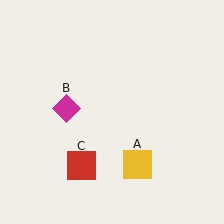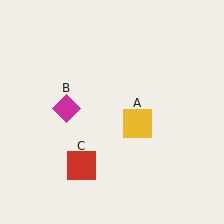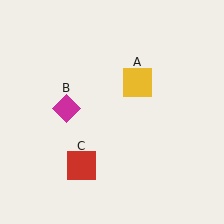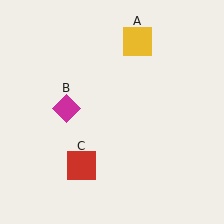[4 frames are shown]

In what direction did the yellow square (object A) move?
The yellow square (object A) moved up.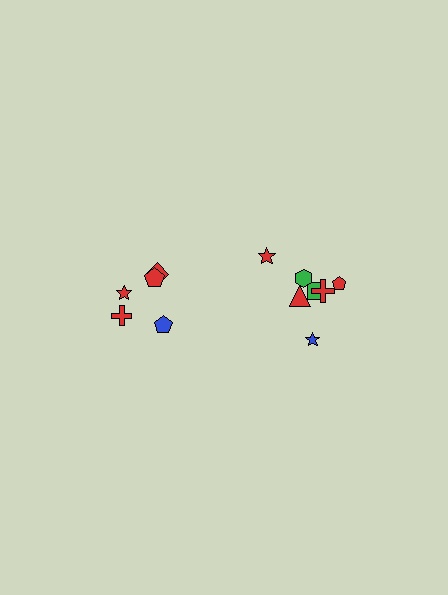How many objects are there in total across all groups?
There are 12 objects.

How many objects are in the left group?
There are 5 objects.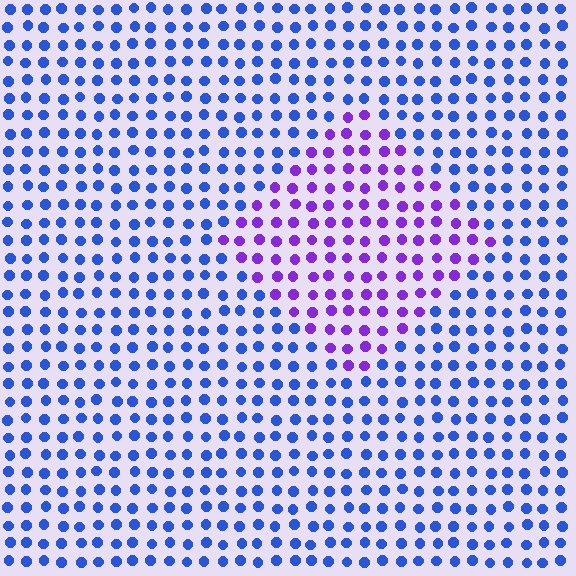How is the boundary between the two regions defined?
The boundary is defined purely by a slight shift in hue (about 48 degrees). Spacing, size, and orientation are identical on both sides.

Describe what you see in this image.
The image is filled with small blue elements in a uniform arrangement. A diamond-shaped region is visible where the elements are tinted to a slightly different hue, forming a subtle color boundary.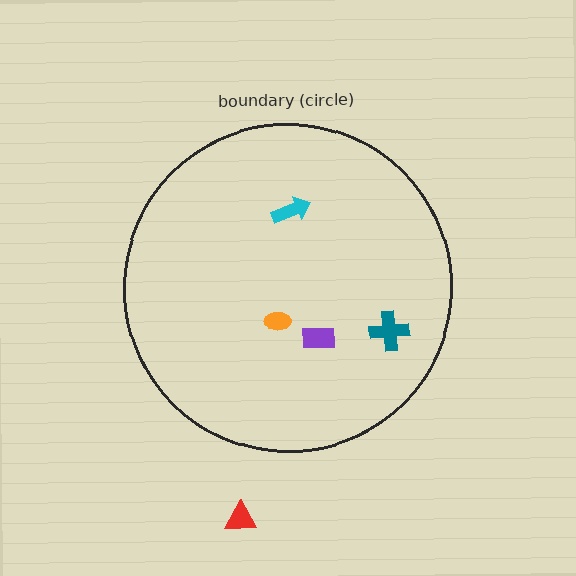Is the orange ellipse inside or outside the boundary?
Inside.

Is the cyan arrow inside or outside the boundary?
Inside.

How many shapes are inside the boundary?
4 inside, 1 outside.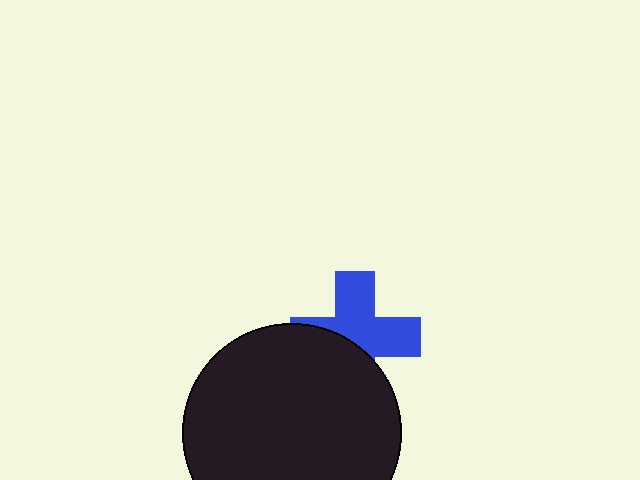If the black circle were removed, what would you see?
You would see the complete blue cross.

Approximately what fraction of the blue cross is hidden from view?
Roughly 42% of the blue cross is hidden behind the black circle.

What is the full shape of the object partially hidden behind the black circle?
The partially hidden object is a blue cross.